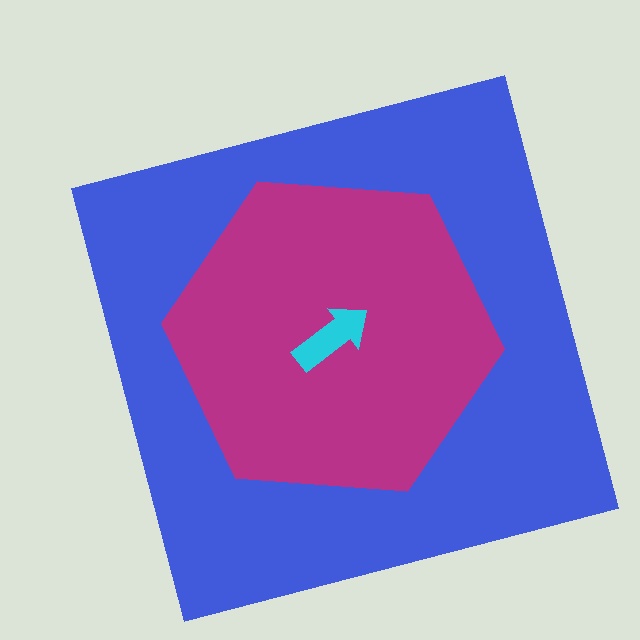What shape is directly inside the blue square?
The magenta hexagon.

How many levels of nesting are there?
3.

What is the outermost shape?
The blue square.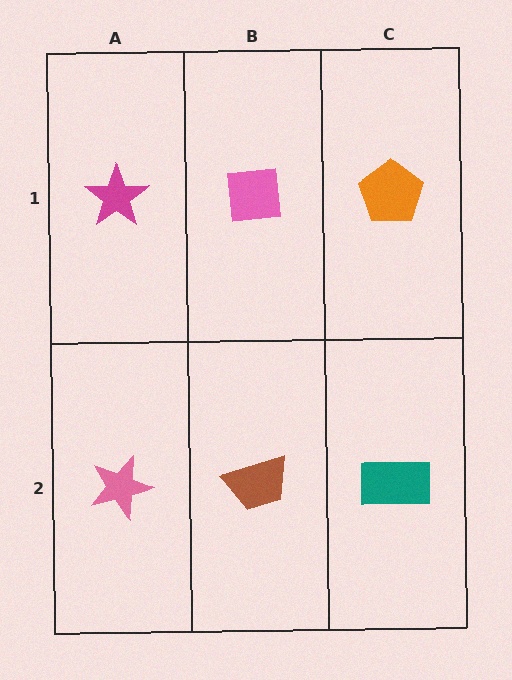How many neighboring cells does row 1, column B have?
3.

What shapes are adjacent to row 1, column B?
A brown trapezoid (row 2, column B), a magenta star (row 1, column A), an orange pentagon (row 1, column C).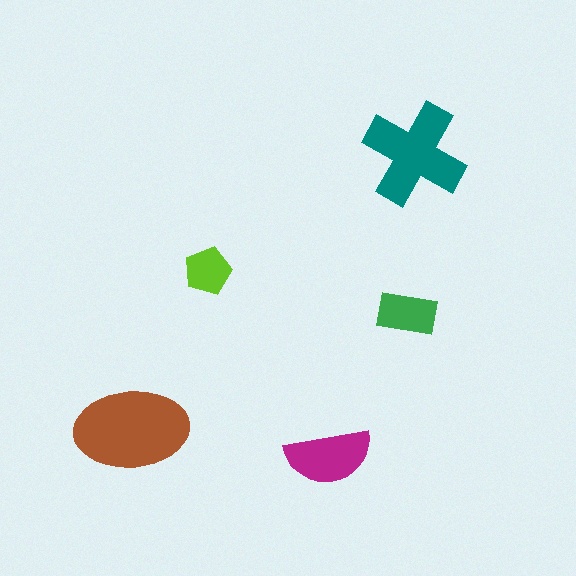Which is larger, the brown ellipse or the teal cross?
The brown ellipse.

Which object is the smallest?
The lime pentagon.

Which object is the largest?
The brown ellipse.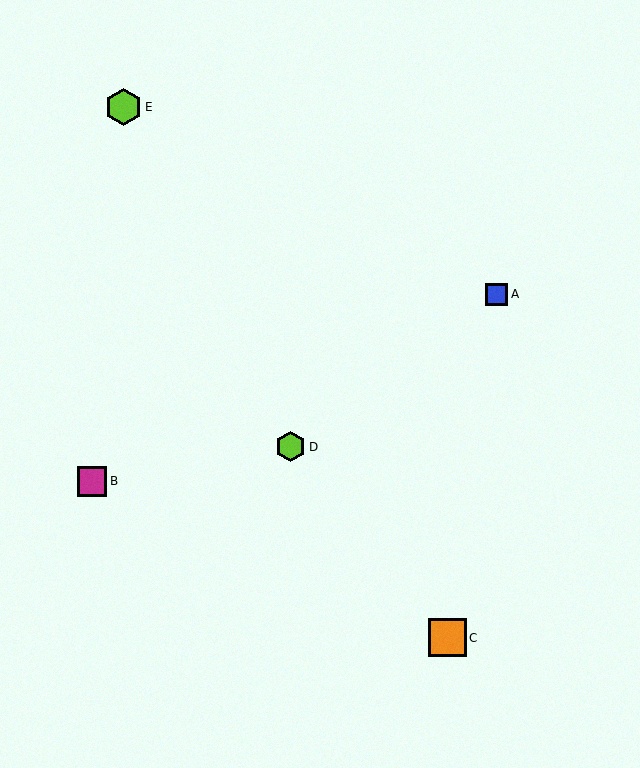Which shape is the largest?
The orange square (labeled C) is the largest.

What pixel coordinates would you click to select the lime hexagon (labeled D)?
Click at (290, 447) to select the lime hexagon D.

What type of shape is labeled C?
Shape C is an orange square.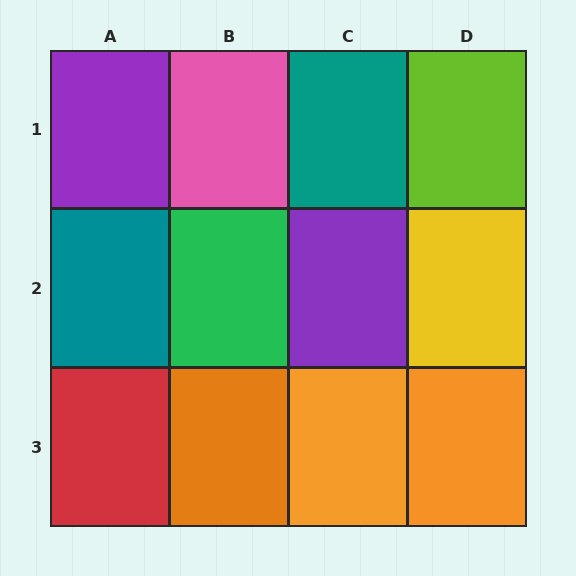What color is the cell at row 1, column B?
Pink.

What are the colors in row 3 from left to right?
Red, orange, orange, orange.